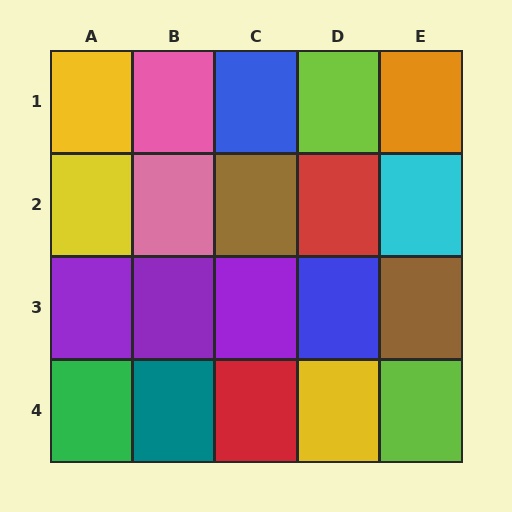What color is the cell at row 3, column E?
Brown.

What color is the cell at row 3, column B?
Purple.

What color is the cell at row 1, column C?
Blue.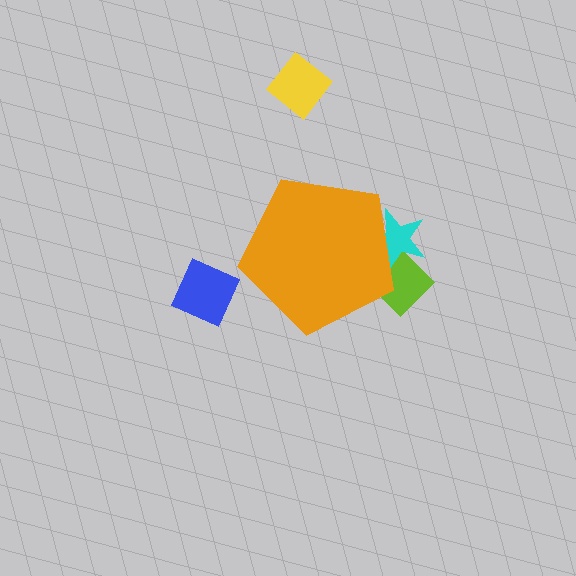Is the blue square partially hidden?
No, the blue square is fully visible.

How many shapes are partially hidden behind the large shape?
2 shapes are partially hidden.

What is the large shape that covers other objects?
An orange pentagon.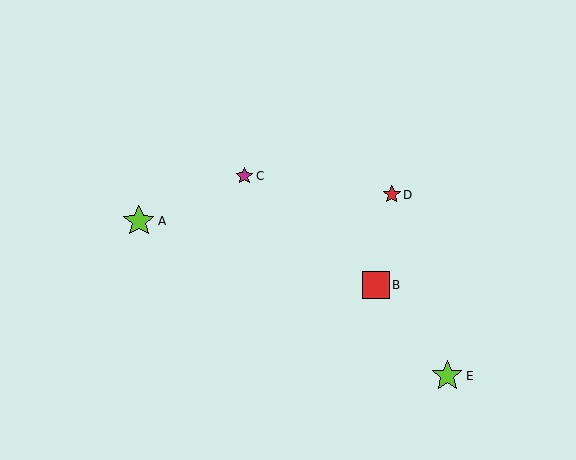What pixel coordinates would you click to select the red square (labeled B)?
Click at (376, 285) to select the red square B.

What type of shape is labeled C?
Shape C is a magenta star.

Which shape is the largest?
The lime star (labeled A) is the largest.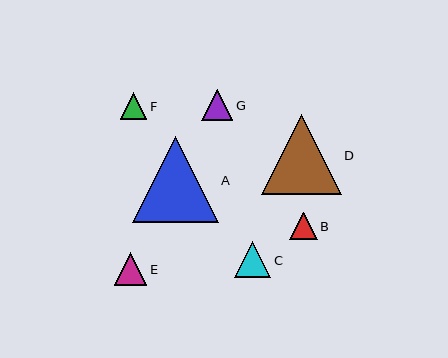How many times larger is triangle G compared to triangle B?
Triangle G is approximately 1.1 times the size of triangle B.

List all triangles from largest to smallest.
From largest to smallest: A, D, C, E, G, B, F.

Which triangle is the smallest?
Triangle F is the smallest with a size of approximately 27 pixels.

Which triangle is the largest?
Triangle A is the largest with a size of approximately 86 pixels.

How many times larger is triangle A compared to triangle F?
Triangle A is approximately 3.2 times the size of triangle F.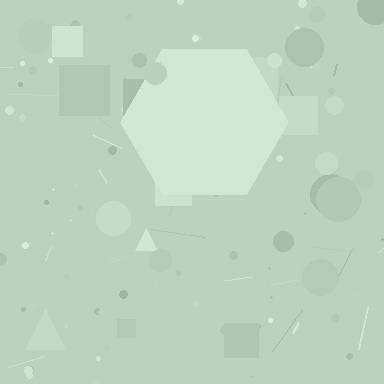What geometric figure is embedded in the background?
A hexagon is embedded in the background.